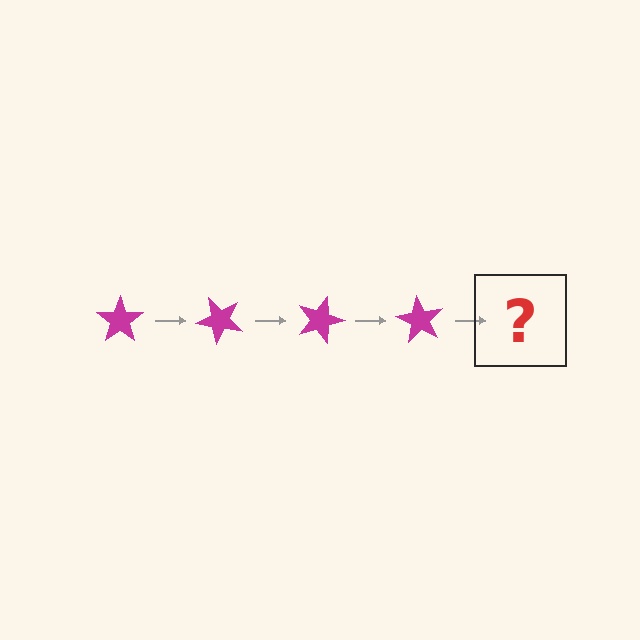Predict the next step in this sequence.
The next step is a magenta star rotated 180 degrees.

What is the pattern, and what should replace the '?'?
The pattern is that the star rotates 45 degrees each step. The '?' should be a magenta star rotated 180 degrees.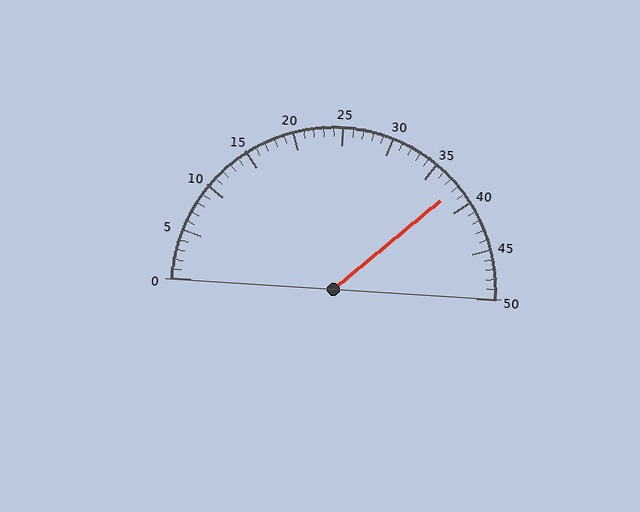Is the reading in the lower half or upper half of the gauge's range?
The reading is in the upper half of the range (0 to 50).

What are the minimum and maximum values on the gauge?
The gauge ranges from 0 to 50.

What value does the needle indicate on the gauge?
The needle indicates approximately 38.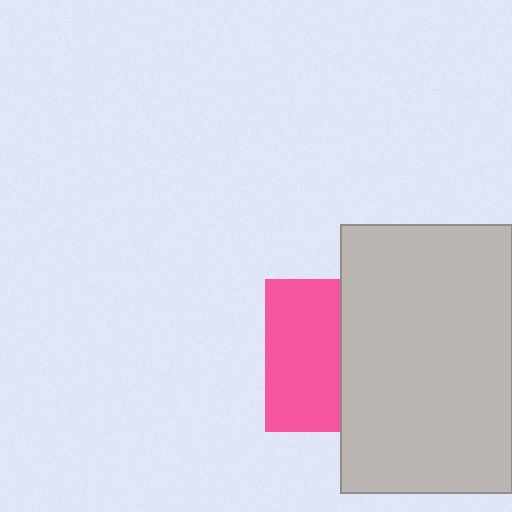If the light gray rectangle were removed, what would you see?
You would see the complete pink square.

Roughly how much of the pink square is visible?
About half of it is visible (roughly 49%).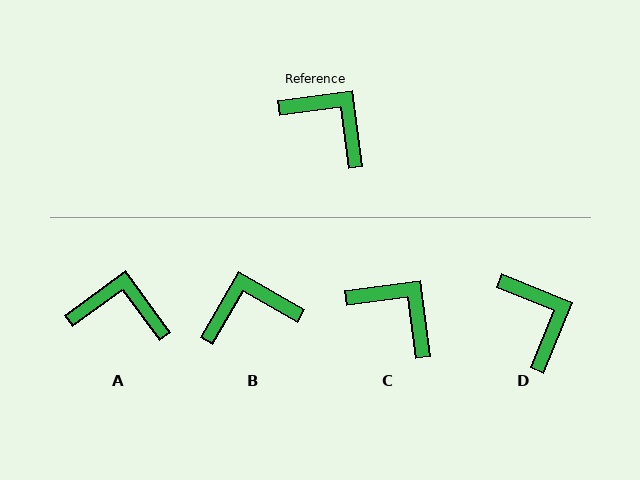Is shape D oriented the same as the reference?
No, it is off by about 29 degrees.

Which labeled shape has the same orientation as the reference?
C.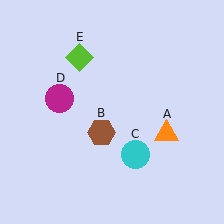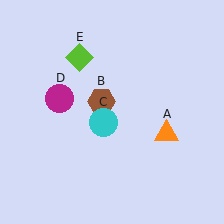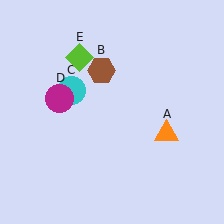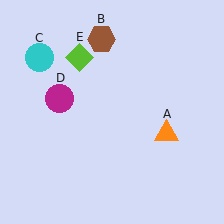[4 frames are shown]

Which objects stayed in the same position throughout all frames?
Orange triangle (object A) and magenta circle (object D) and lime diamond (object E) remained stationary.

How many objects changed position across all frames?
2 objects changed position: brown hexagon (object B), cyan circle (object C).